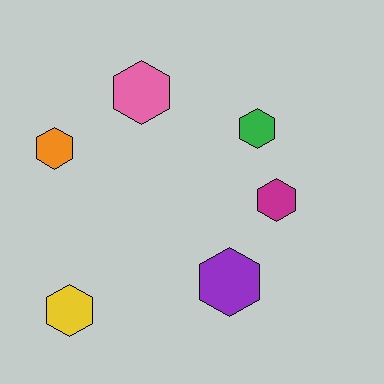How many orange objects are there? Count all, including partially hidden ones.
There is 1 orange object.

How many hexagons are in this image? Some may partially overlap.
There are 6 hexagons.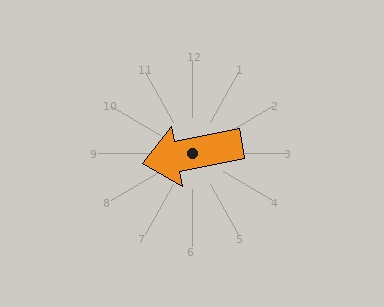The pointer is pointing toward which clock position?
Roughly 9 o'clock.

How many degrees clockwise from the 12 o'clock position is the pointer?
Approximately 259 degrees.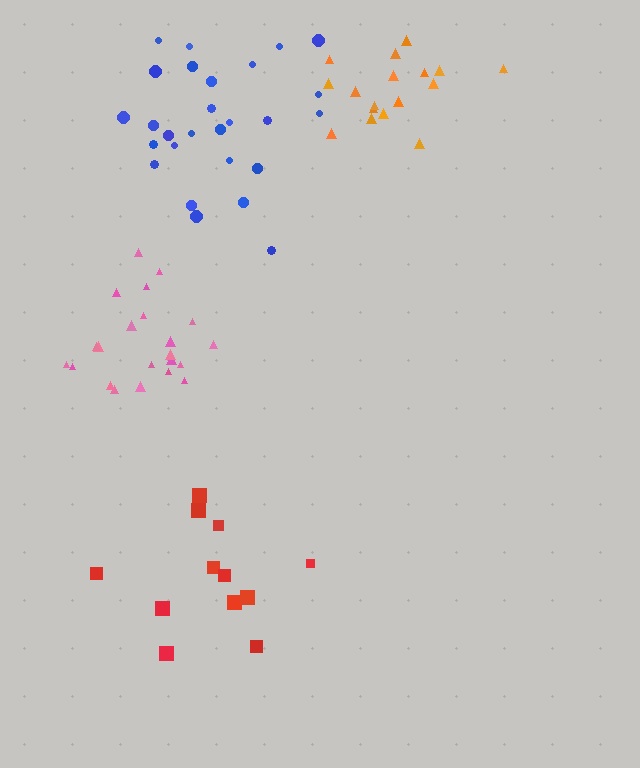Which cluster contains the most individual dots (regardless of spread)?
Blue (27).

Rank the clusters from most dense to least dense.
pink, orange, blue, red.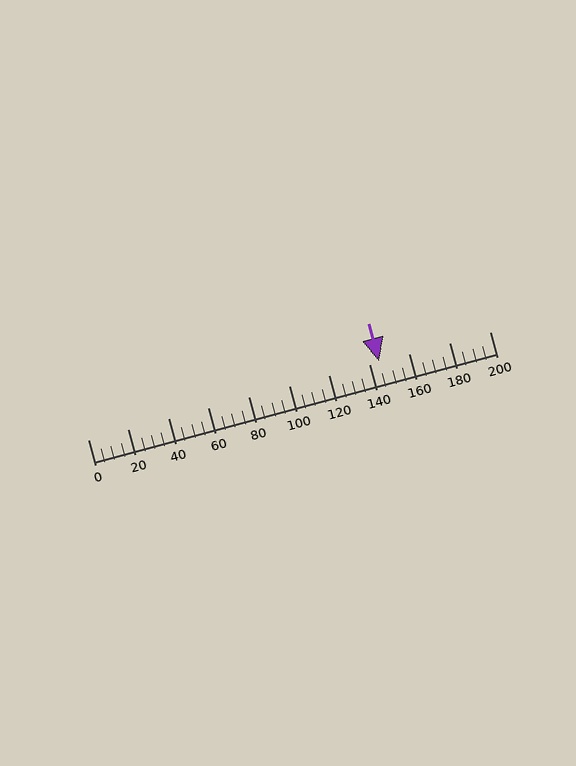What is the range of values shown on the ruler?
The ruler shows values from 0 to 200.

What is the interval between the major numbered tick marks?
The major tick marks are spaced 20 units apart.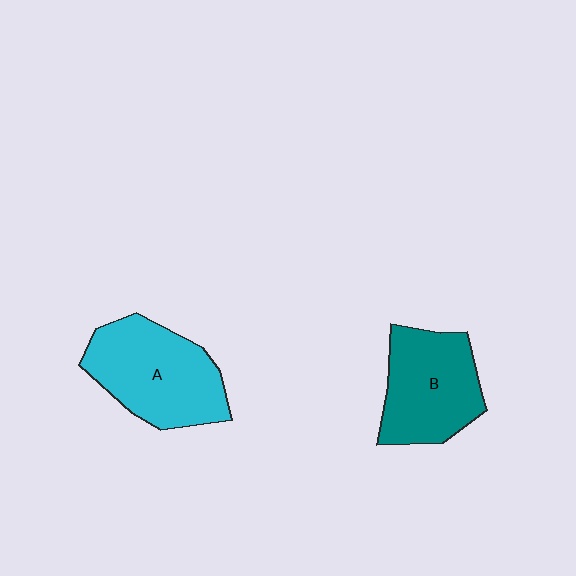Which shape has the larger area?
Shape A (cyan).